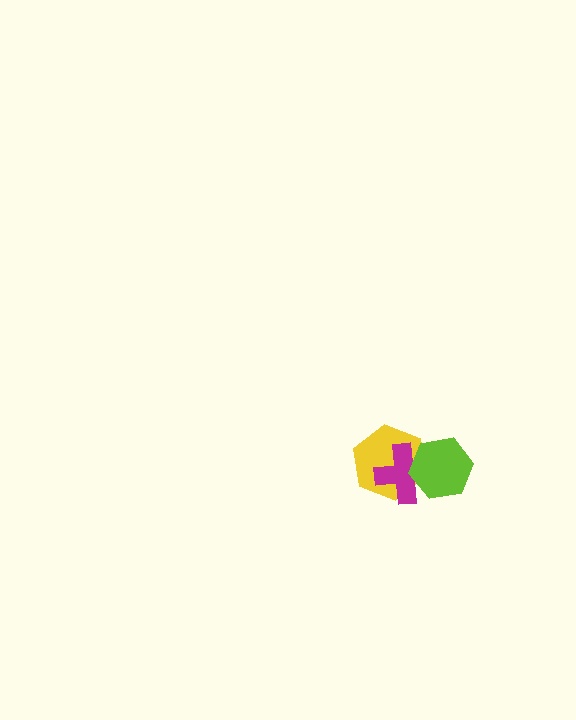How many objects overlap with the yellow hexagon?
2 objects overlap with the yellow hexagon.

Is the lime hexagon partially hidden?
No, no other shape covers it.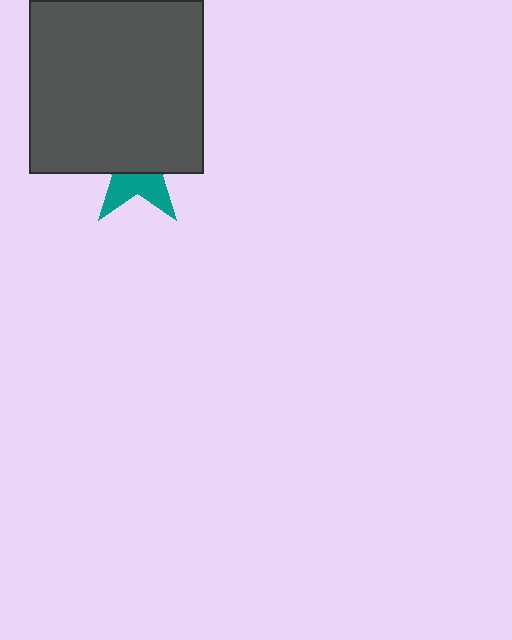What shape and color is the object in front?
The object in front is a dark gray square.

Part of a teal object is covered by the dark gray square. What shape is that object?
It is a star.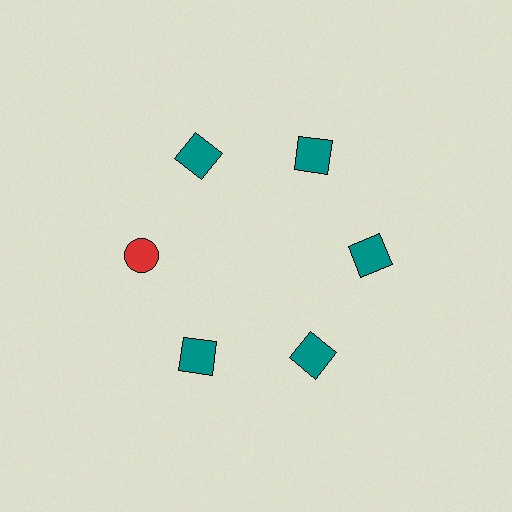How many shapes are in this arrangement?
There are 6 shapes arranged in a ring pattern.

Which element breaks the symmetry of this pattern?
The red circle at roughly the 9 o'clock position breaks the symmetry. All other shapes are teal squares.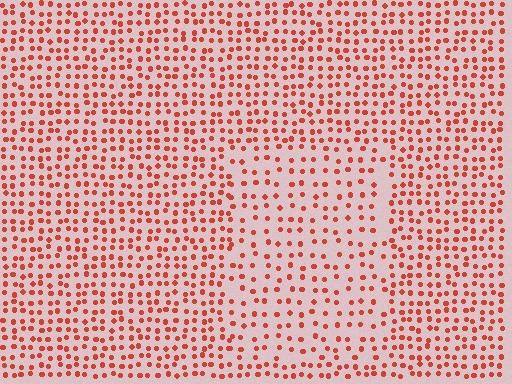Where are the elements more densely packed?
The elements are more densely packed outside the rectangle boundary.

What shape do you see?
I see a rectangle.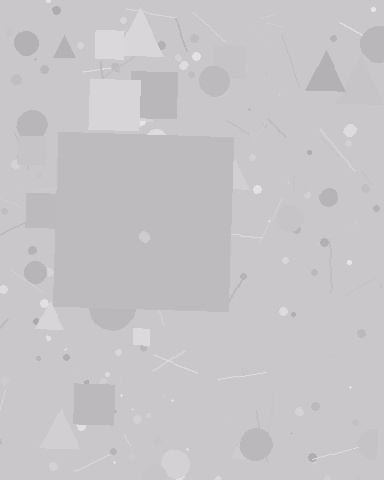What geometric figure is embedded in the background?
A square is embedded in the background.